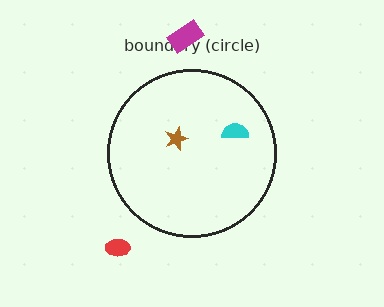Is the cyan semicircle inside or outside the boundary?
Inside.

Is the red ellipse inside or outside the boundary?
Outside.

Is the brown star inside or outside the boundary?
Inside.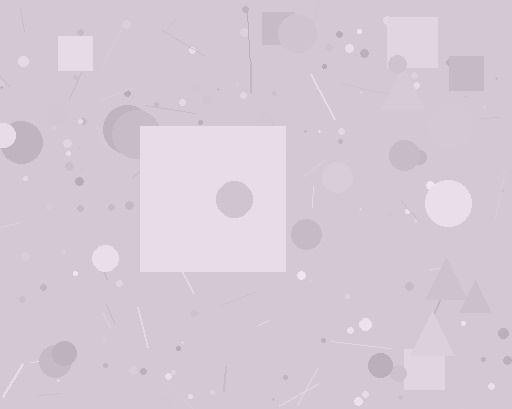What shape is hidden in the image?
A square is hidden in the image.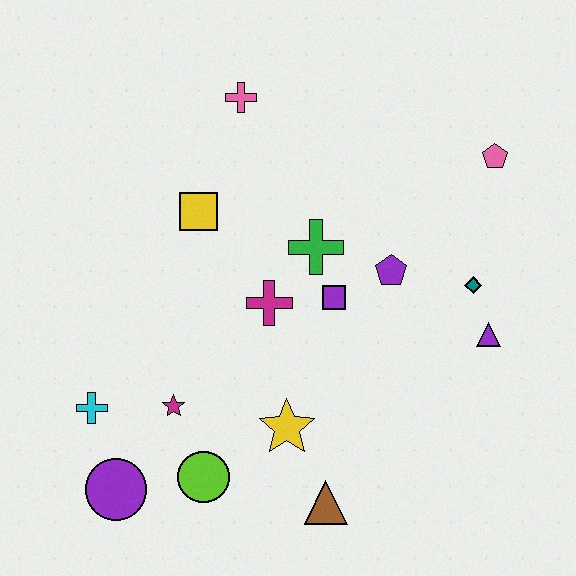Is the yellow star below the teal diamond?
Yes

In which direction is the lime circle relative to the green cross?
The lime circle is below the green cross.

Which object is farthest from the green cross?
The purple circle is farthest from the green cross.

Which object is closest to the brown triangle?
The yellow star is closest to the brown triangle.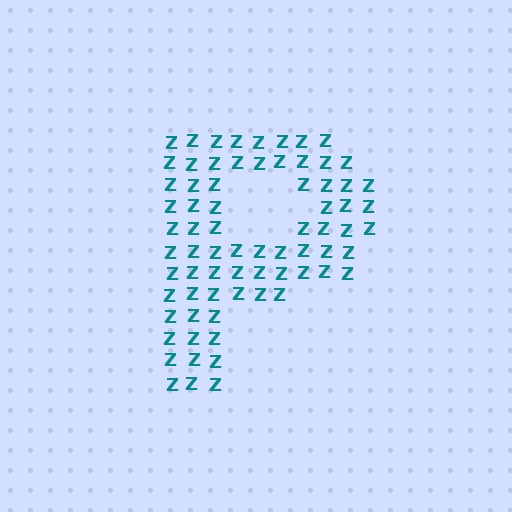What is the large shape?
The large shape is the letter P.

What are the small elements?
The small elements are letter Z's.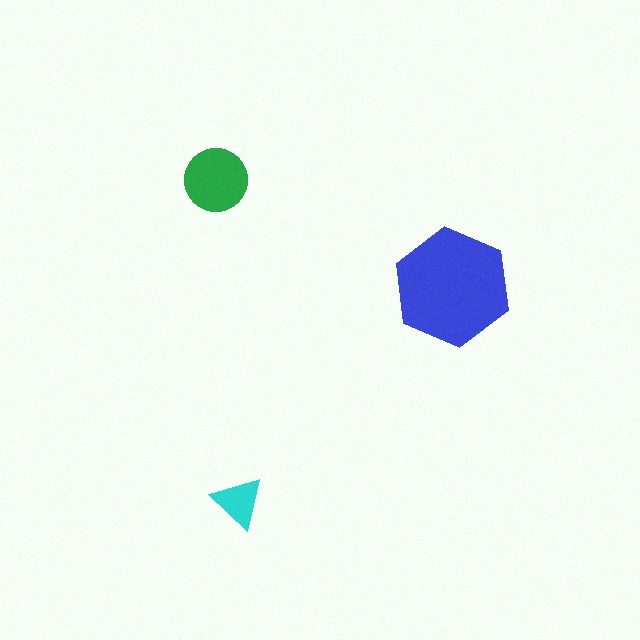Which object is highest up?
The green circle is topmost.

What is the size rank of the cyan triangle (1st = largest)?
3rd.